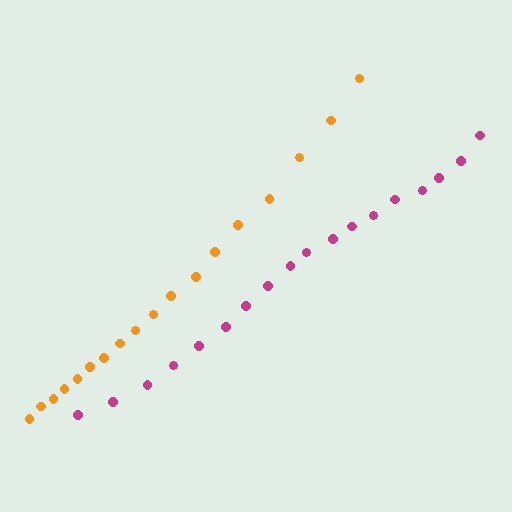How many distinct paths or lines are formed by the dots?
There are 2 distinct paths.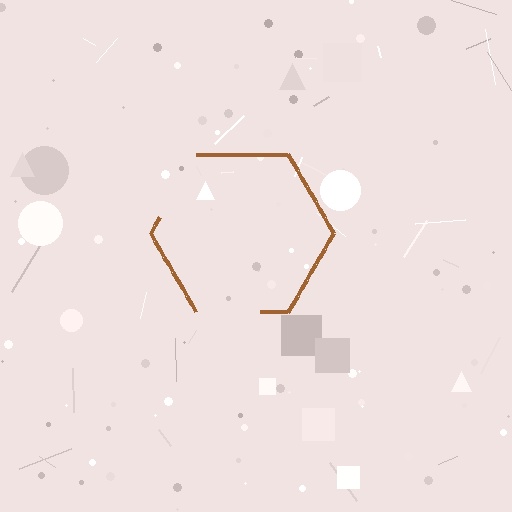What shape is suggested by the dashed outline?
The dashed outline suggests a hexagon.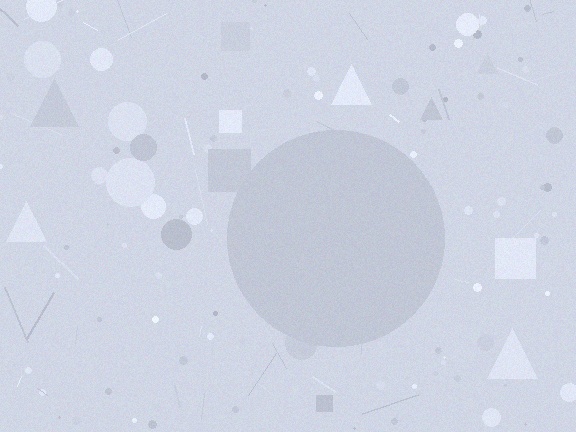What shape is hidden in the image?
A circle is hidden in the image.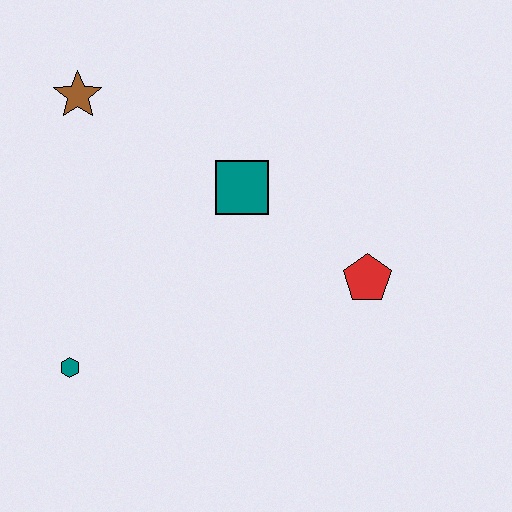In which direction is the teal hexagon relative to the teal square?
The teal hexagon is below the teal square.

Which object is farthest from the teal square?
The teal hexagon is farthest from the teal square.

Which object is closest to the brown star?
The teal square is closest to the brown star.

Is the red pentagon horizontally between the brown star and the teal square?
No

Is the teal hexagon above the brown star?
No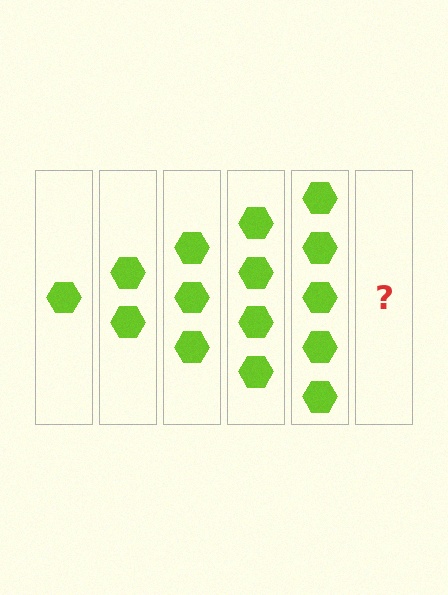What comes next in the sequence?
The next element should be 6 hexagons.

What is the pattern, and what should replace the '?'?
The pattern is that each step adds one more hexagon. The '?' should be 6 hexagons.